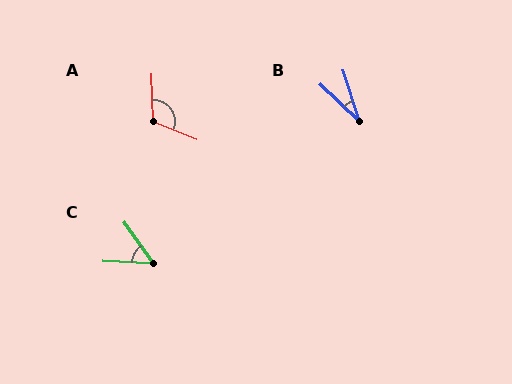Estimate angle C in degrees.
Approximately 52 degrees.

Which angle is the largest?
A, at approximately 114 degrees.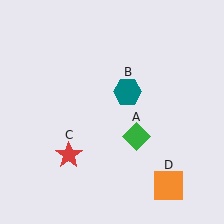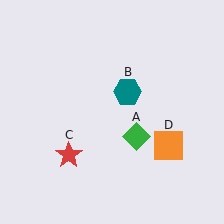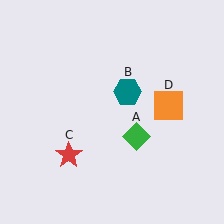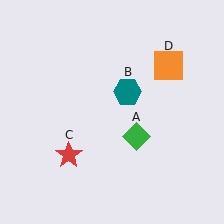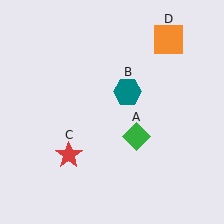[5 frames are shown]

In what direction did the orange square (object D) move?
The orange square (object D) moved up.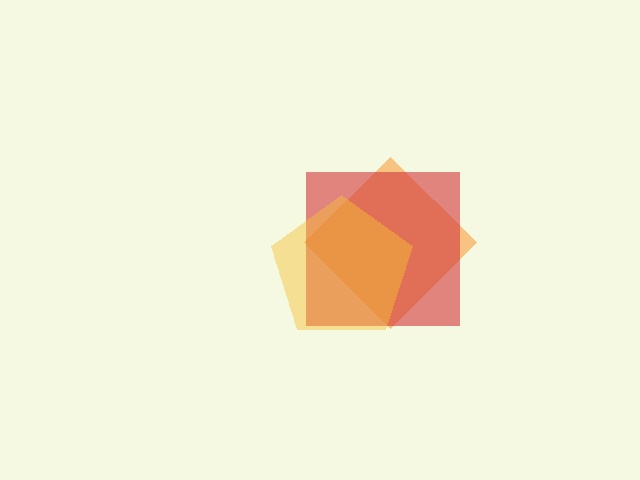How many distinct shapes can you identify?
There are 3 distinct shapes: an orange diamond, a red square, a yellow pentagon.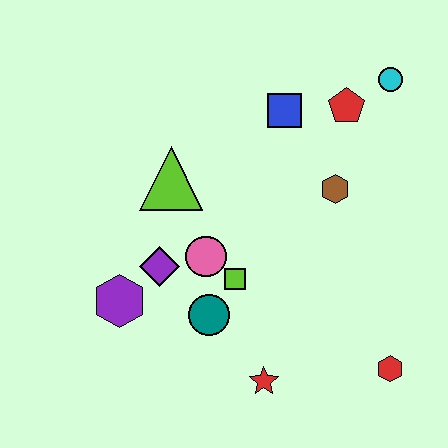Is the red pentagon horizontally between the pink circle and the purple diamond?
No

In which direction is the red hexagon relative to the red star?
The red hexagon is to the right of the red star.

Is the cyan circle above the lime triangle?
Yes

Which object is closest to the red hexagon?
The red star is closest to the red hexagon.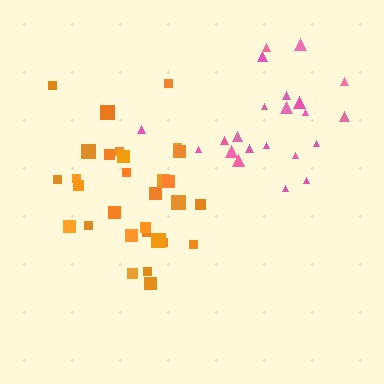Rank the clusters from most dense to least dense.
pink, orange.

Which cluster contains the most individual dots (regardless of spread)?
Orange (30).